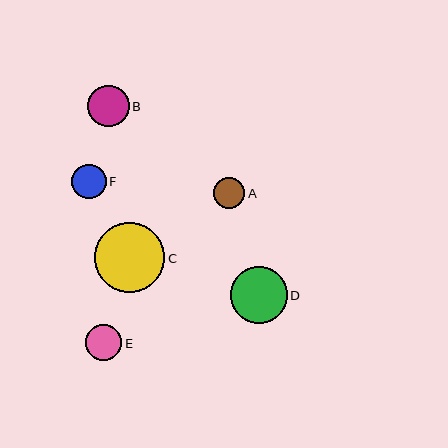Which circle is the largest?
Circle C is the largest with a size of approximately 70 pixels.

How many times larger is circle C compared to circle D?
Circle C is approximately 1.2 times the size of circle D.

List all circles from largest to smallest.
From largest to smallest: C, D, B, E, F, A.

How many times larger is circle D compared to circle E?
Circle D is approximately 1.6 times the size of circle E.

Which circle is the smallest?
Circle A is the smallest with a size of approximately 31 pixels.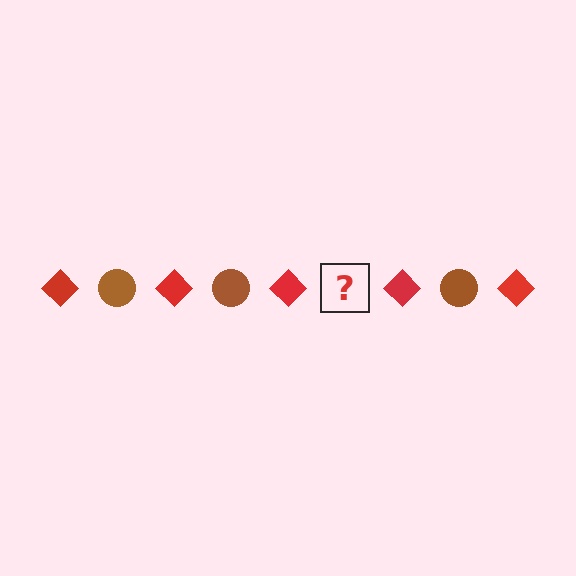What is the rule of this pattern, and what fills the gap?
The rule is that the pattern alternates between red diamond and brown circle. The gap should be filled with a brown circle.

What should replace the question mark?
The question mark should be replaced with a brown circle.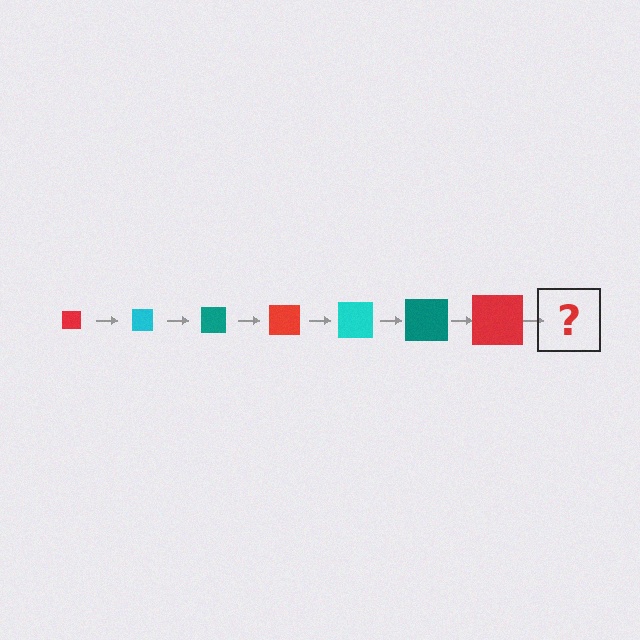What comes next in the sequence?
The next element should be a cyan square, larger than the previous one.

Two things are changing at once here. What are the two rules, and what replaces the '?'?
The two rules are that the square grows larger each step and the color cycles through red, cyan, and teal. The '?' should be a cyan square, larger than the previous one.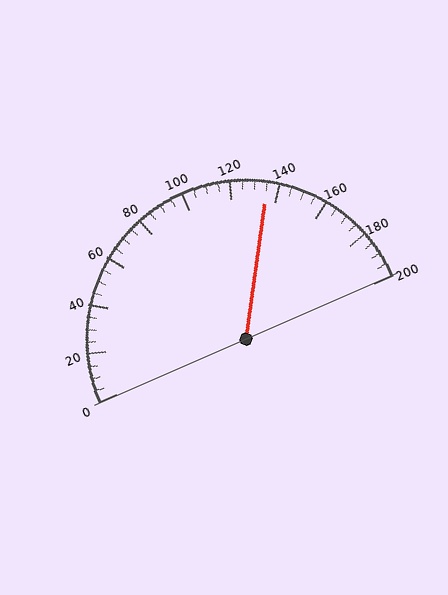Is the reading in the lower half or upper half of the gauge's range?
The reading is in the upper half of the range (0 to 200).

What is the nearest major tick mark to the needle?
The nearest major tick mark is 140.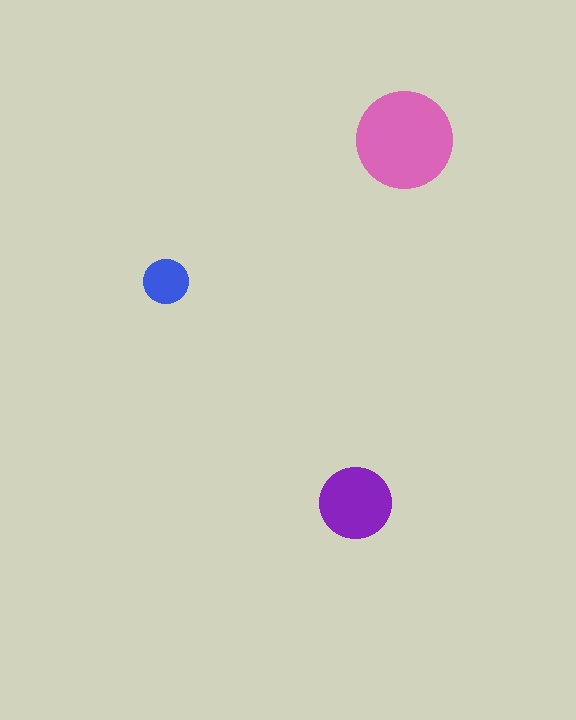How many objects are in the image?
There are 3 objects in the image.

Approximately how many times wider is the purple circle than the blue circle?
About 1.5 times wider.